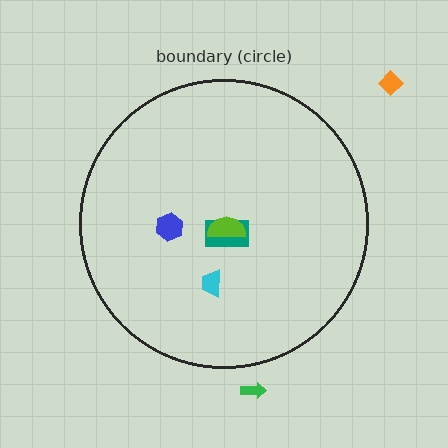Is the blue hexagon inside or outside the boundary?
Inside.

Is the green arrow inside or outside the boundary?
Outside.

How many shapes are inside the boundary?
4 inside, 2 outside.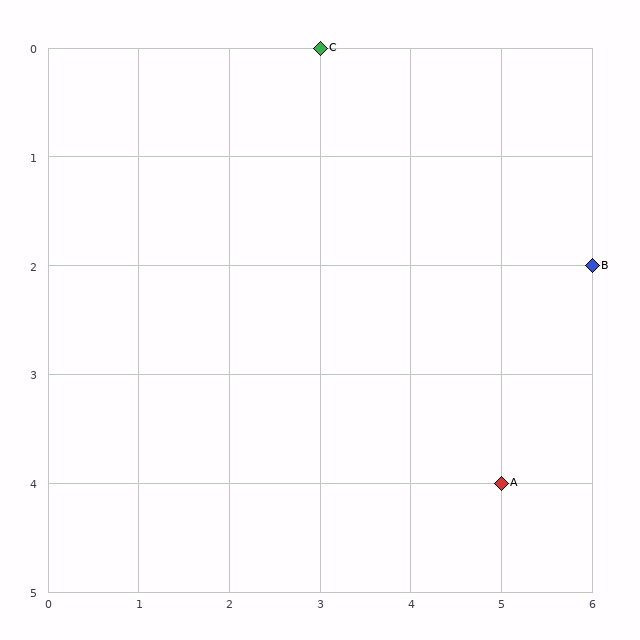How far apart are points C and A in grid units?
Points C and A are 2 columns and 4 rows apart (about 4.5 grid units diagonally).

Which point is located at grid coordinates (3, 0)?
Point C is at (3, 0).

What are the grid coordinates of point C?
Point C is at grid coordinates (3, 0).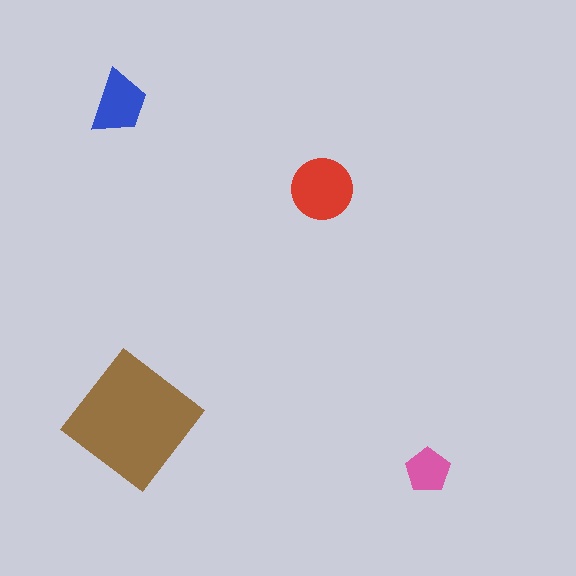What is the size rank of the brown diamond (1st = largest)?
1st.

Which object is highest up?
The blue trapezoid is topmost.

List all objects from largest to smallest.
The brown diamond, the red circle, the blue trapezoid, the pink pentagon.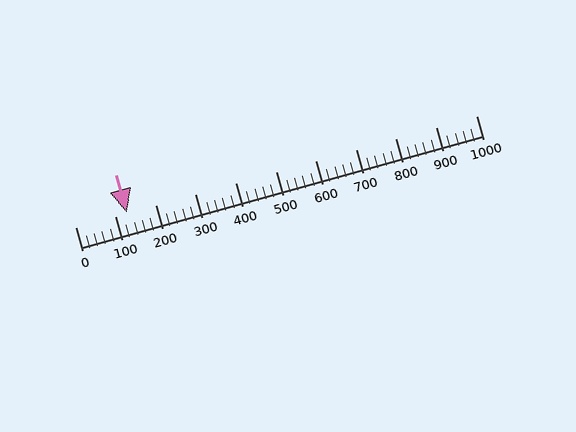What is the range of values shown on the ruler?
The ruler shows values from 0 to 1000.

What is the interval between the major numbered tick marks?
The major tick marks are spaced 100 units apart.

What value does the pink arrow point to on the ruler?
The pink arrow points to approximately 128.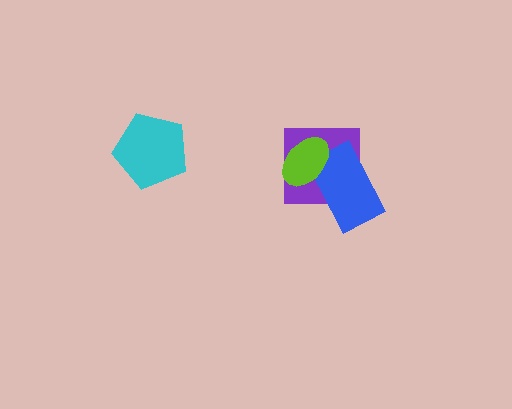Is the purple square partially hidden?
Yes, it is partially covered by another shape.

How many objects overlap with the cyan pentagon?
0 objects overlap with the cyan pentagon.